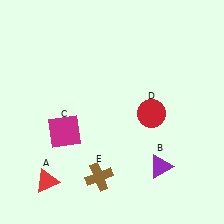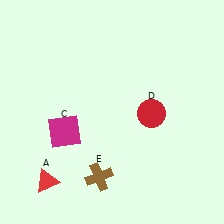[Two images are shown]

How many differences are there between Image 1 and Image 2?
There is 1 difference between the two images.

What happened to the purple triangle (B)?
The purple triangle (B) was removed in Image 2. It was in the bottom-right area of Image 1.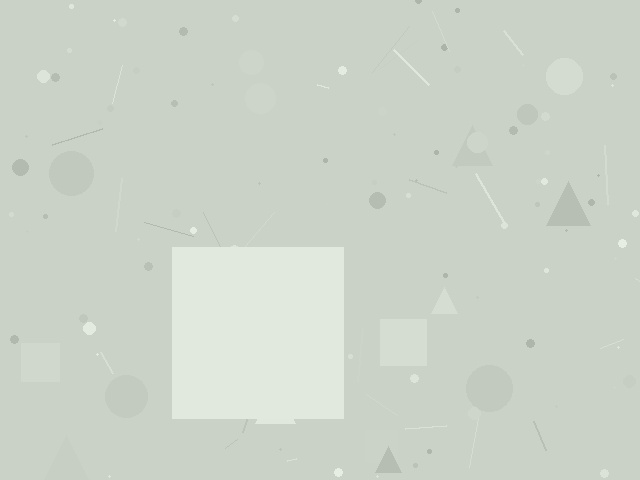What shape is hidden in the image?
A square is hidden in the image.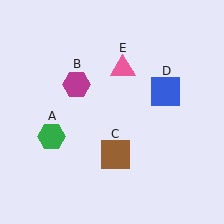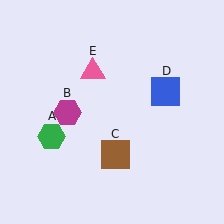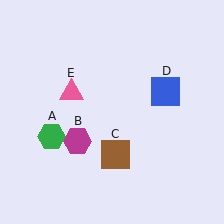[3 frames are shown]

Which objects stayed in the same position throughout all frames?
Green hexagon (object A) and brown square (object C) and blue square (object D) remained stationary.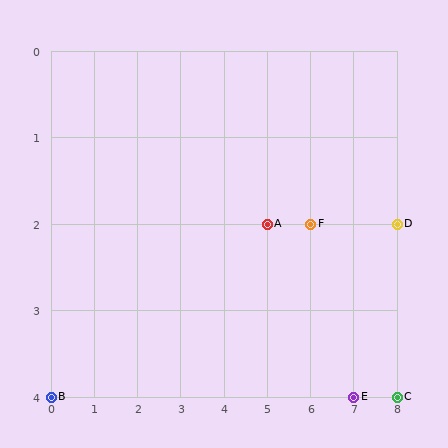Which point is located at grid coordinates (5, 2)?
Point A is at (5, 2).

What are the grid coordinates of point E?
Point E is at grid coordinates (7, 4).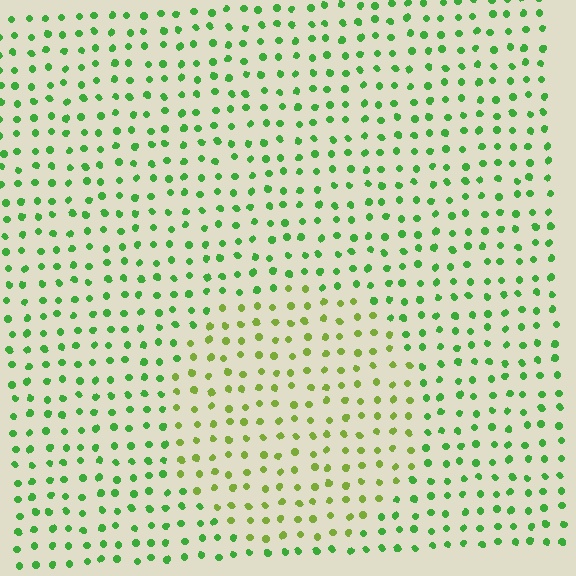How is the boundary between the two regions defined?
The boundary is defined purely by a slight shift in hue (about 34 degrees). Spacing, size, and orientation are identical on both sides.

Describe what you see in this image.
The image is filled with small green elements in a uniform arrangement. A circle-shaped region is visible where the elements are tinted to a slightly different hue, forming a subtle color boundary.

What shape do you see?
I see a circle.